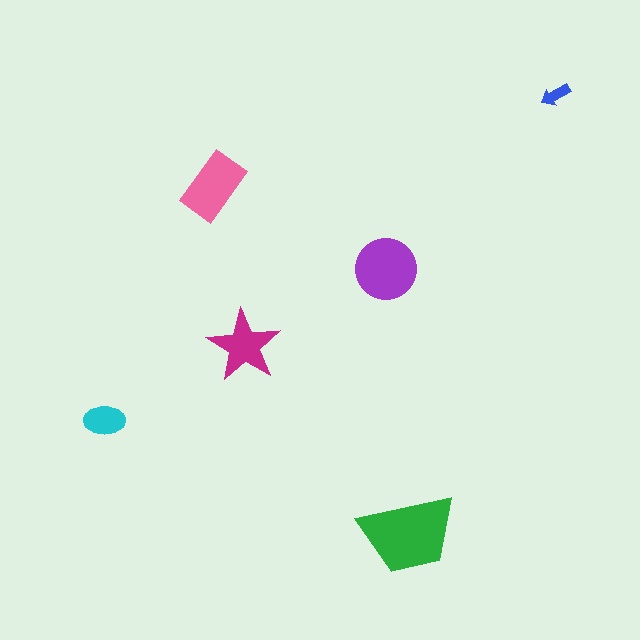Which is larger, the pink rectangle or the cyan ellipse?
The pink rectangle.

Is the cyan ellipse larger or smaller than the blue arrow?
Larger.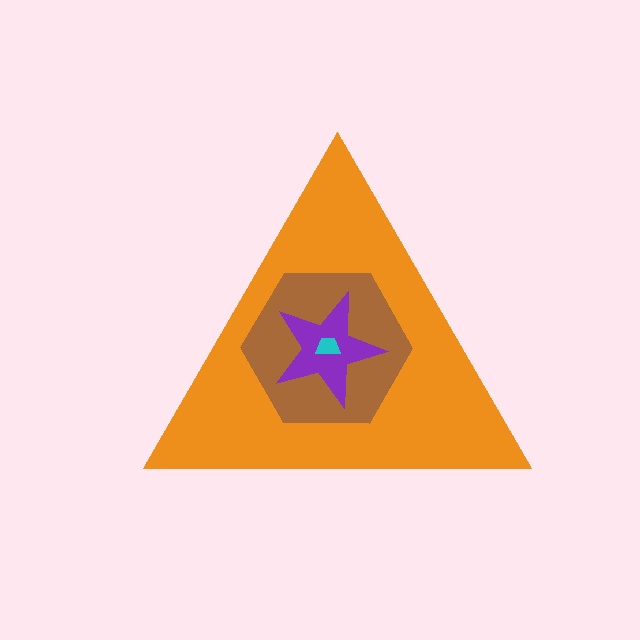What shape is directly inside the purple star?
The cyan trapezoid.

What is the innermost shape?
The cyan trapezoid.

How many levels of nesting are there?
4.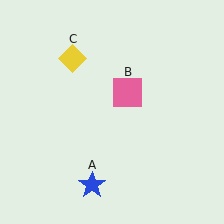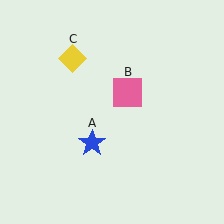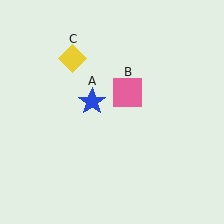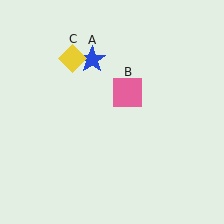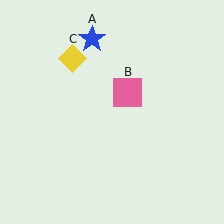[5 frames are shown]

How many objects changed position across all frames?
1 object changed position: blue star (object A).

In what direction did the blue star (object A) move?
The blue star (object A) moved up.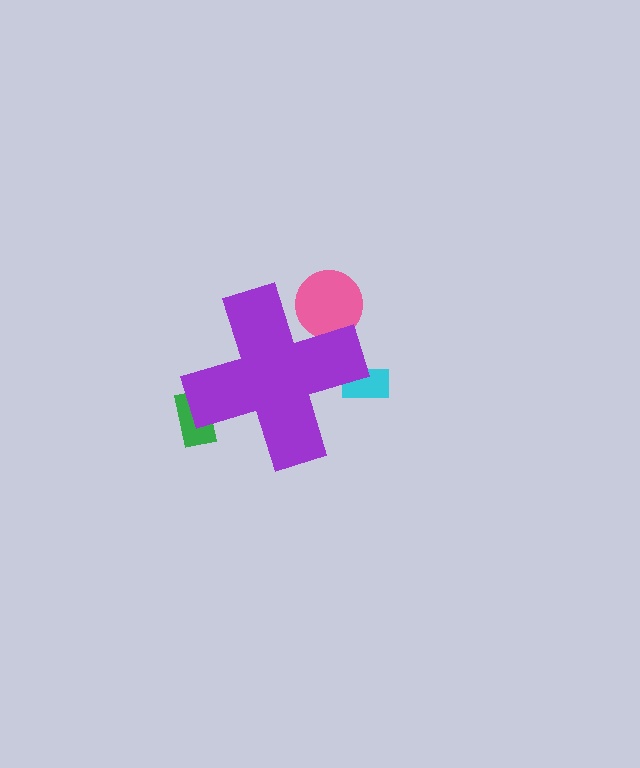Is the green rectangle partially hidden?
Yes, the green rectangle is partially hidden behind the purple cross.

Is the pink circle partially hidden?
Yes, the pink circle is partially hidden behind the purple cross.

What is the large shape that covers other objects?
A purple cross.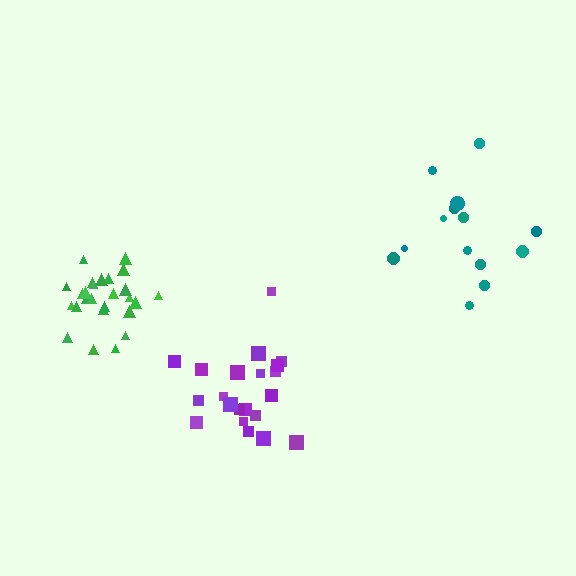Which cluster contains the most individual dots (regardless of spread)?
Green (26).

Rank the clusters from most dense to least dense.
green, purple, teal.